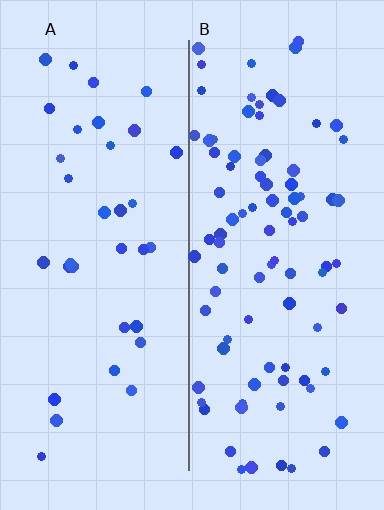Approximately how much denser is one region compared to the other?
Approximately 2.6× — region B over region A.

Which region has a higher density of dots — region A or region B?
B (the right).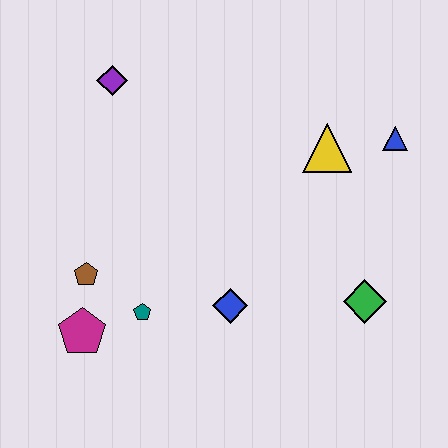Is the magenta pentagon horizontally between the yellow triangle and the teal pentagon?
No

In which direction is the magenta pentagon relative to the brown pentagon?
The magenta pentagon is below the brown pentagon.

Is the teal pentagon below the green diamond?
Yes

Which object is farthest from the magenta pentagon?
The blue triangle is farthest from the magenta pentagon.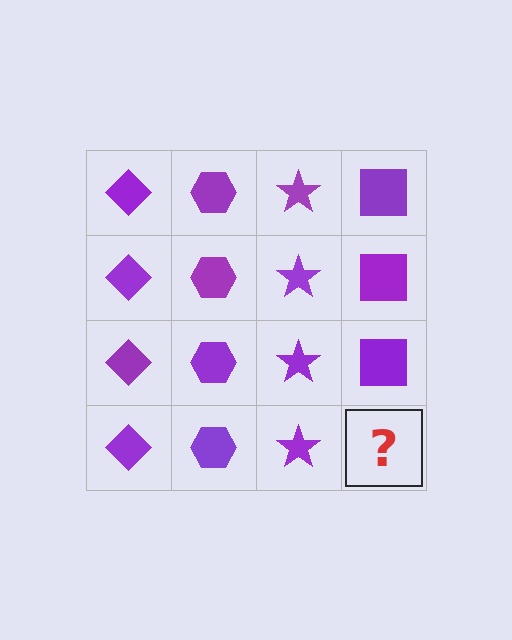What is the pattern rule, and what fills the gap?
The rule is that each column has a consistent shape. The gap should be filled with a purple square.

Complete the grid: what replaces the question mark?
The question mark should be replaced with a purple square.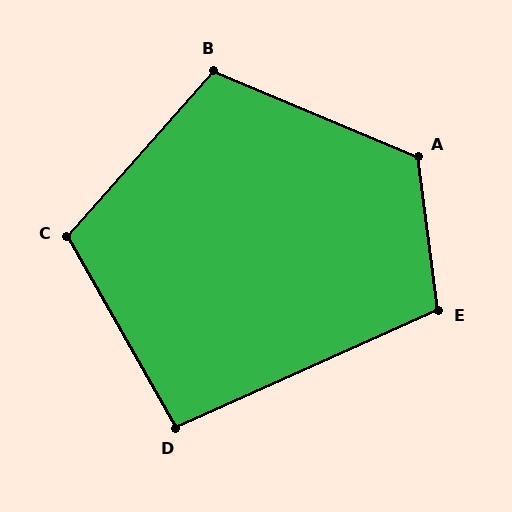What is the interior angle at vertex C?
Approximately 109 degrees (obtuse).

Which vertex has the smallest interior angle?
D, at approximately 95 degrees.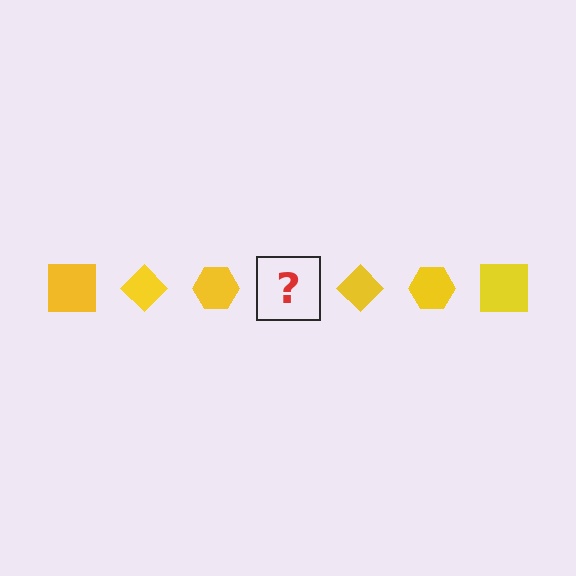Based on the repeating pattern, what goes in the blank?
The blank should be a yellow square.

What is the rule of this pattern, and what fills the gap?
The rule is that the pattern cycles through square, diamond, hexagon shapes in yellow. The gap should be filled with a yellow square.